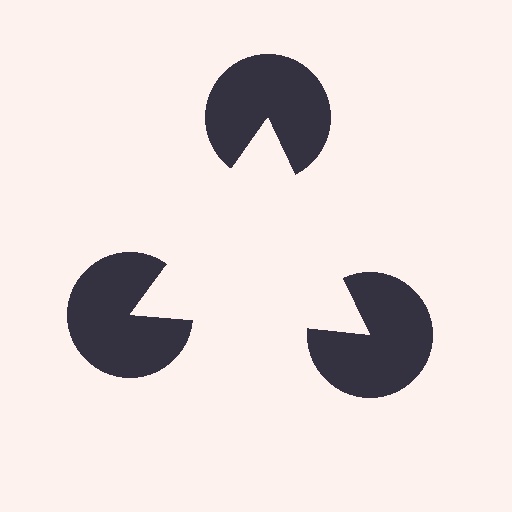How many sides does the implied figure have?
3 sides.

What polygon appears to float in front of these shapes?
An illusory triangle — its edges are inferred from the aligned wedge cuts in the pac-man discs, not physically drawn.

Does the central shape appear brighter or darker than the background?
It typically appears slightly brighter than the background, even though no actual brightness change is drawn.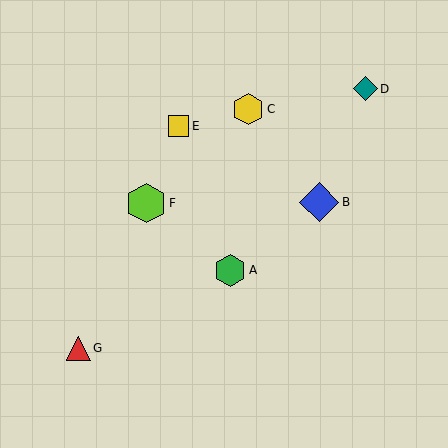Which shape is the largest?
The lime hexagon (labeled F) is the largest.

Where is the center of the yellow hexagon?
The center of the yellow hexagon is at (248, 109).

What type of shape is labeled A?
Shape A is a green hexagon.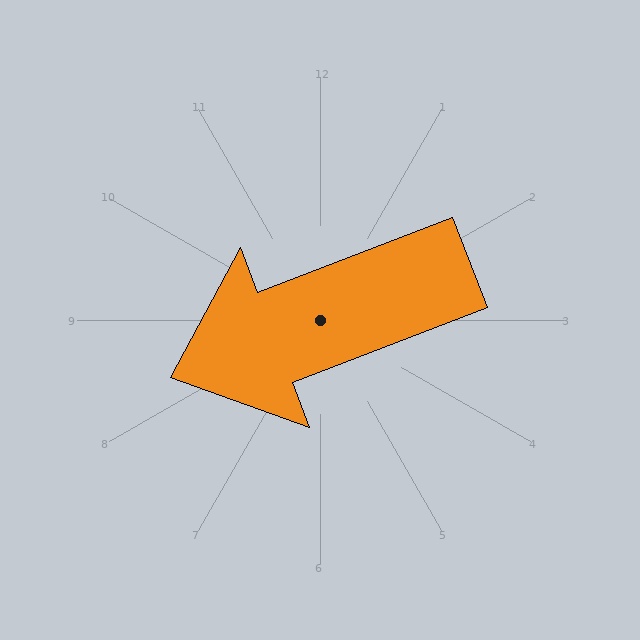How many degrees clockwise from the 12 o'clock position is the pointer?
Approximately 249 degrees.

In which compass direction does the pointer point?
West.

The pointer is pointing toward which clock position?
Roughly 8 o'clock.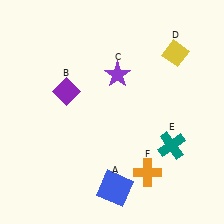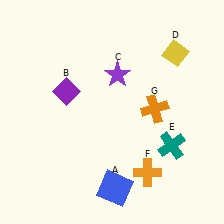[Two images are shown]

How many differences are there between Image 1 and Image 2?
There is 1 difference between the two images.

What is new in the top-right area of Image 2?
An orange cross (G) was added in the top-right area of Image 2.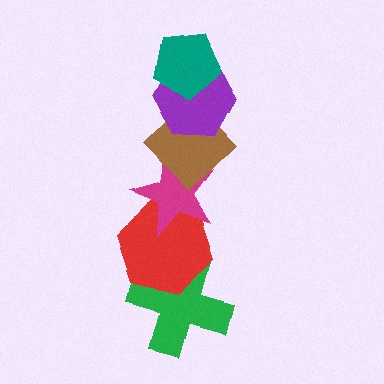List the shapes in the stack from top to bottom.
From top to bottom: the teal pentagon, the purple hexagon, the brown diamond, the magenta star, the red hexagon, the green cross.